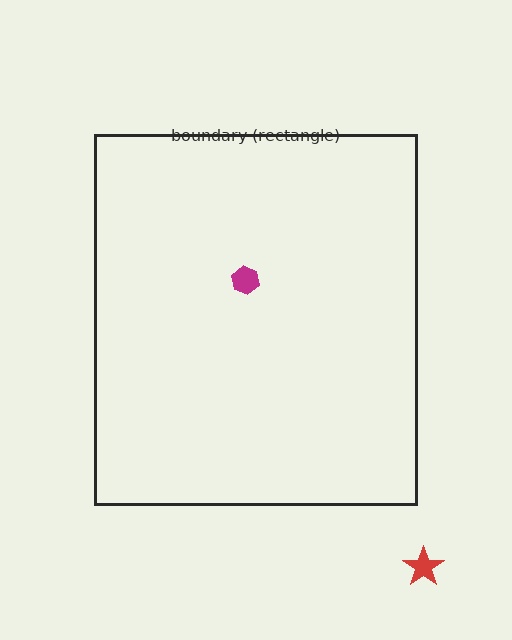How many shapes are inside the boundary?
1 inside, 1 outside.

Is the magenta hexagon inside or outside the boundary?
Inside.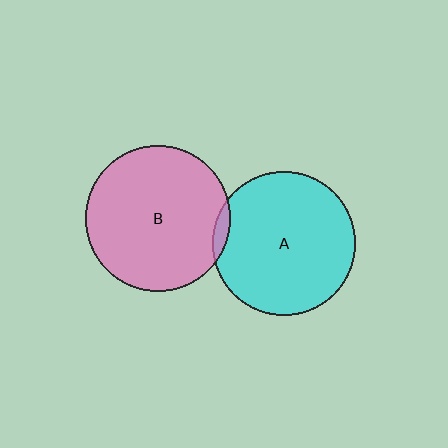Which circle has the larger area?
Circle B (pink).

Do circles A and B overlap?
Yes.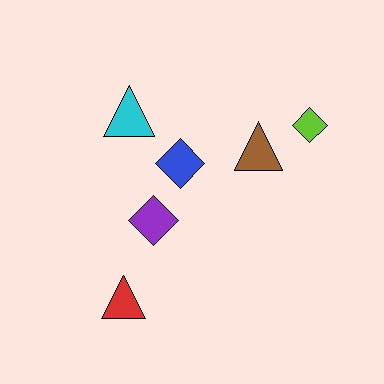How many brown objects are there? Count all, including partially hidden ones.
There is 1 brown object.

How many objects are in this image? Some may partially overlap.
There are 6 objects.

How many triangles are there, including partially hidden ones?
There are 3 triangles.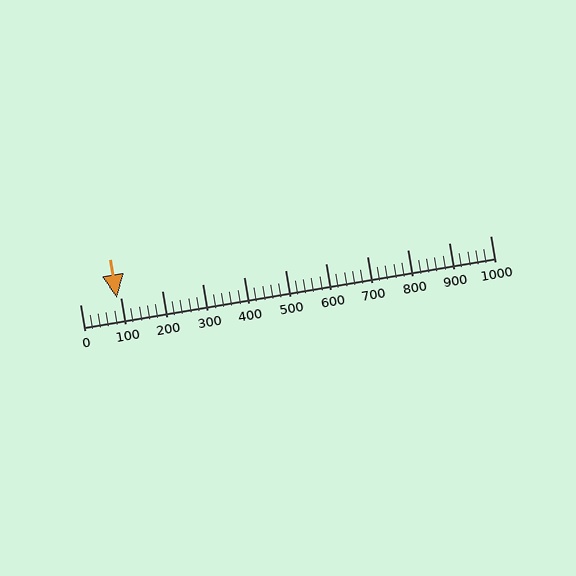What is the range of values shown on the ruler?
The ruler shows values from 0 to 1000.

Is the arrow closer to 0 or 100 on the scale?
The arrow is closer to 100.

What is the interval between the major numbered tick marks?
The major tick marks are spaced 100 units apart.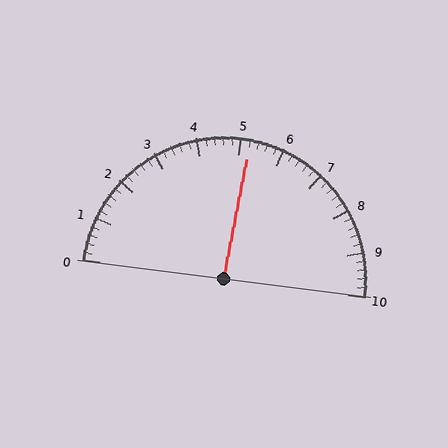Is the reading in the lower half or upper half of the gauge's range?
The reading is in the upper half of the range (0 to 10).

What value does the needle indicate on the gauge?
The needle indicates approximately 5.2.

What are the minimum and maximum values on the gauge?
The gauge ranges from 0 to 10.